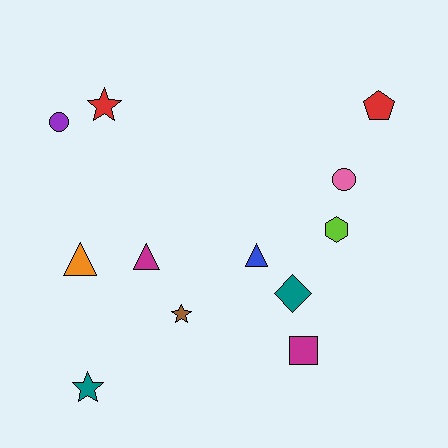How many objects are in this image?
There are 12 objects.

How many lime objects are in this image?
There is 1 lime object.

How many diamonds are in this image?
There is 1 diamond.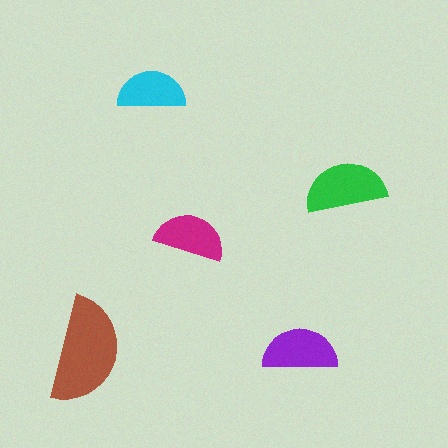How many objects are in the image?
There are 5 objects in the image.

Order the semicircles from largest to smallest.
the brown one, the green one, the purple one, the magenta one, the cyan one.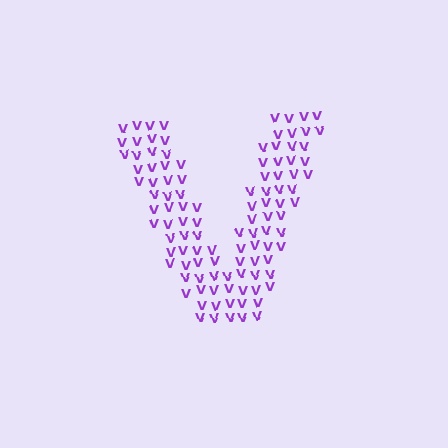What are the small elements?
The small elements are letter V's.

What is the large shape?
The large shape is the letter V.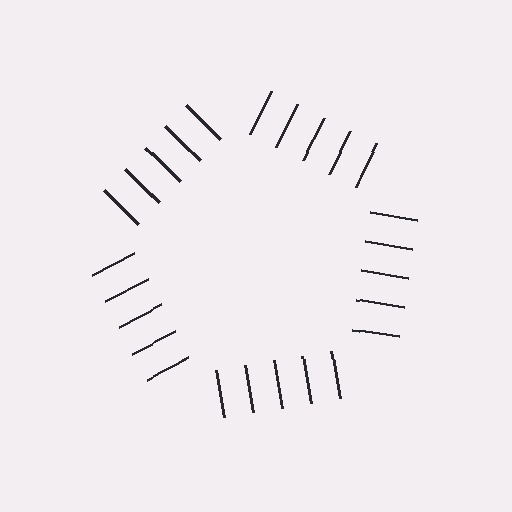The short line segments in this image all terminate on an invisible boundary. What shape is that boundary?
An illusory pentagon — the line segments terminate on its edges but no continuous stroke is drawn.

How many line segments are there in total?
25 — 5 along each of the 5 edges.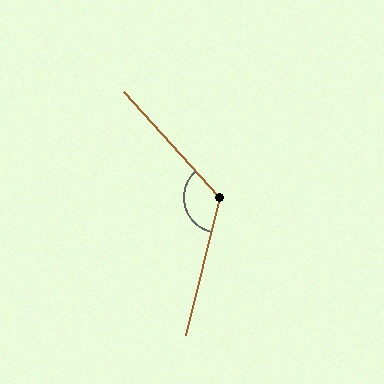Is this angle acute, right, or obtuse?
It is obtuse.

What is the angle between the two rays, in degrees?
Approximately 124 degrees.